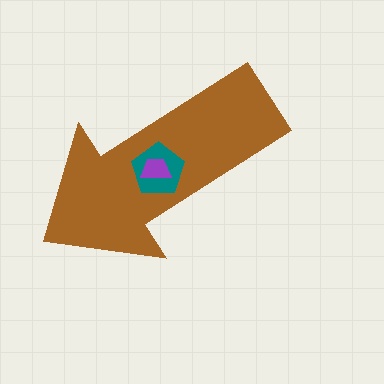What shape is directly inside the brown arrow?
The teal pentagon.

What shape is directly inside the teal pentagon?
The purple trapezoid.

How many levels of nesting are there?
3.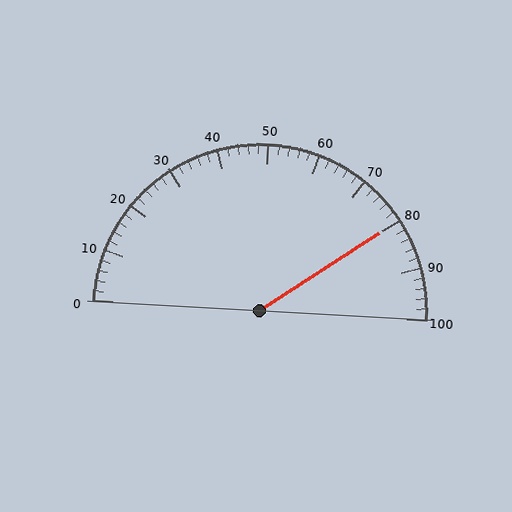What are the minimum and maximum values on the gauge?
The gauge ranges from 0 to 100.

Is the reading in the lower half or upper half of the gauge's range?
The reading is in the upper half of the range (0 to 100).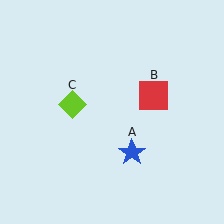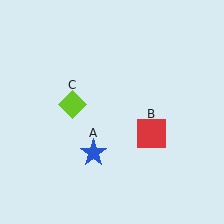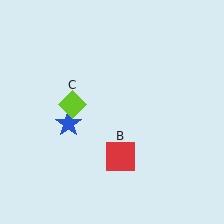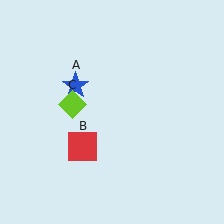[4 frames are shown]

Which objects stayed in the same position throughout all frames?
Lime diamond (object C) remained stationary.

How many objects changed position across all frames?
2 objects changed position: blue star (object A), red square (object B).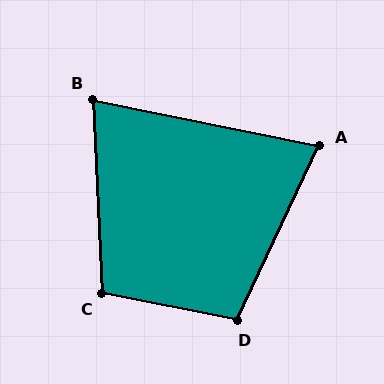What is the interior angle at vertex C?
Approximately 104 degrees (obtuse).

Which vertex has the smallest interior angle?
B, at approximately 76 degrees.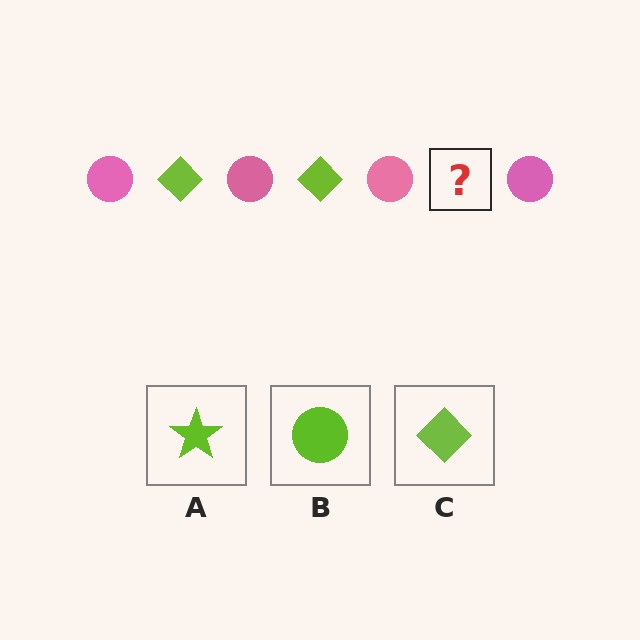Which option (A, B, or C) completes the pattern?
C.